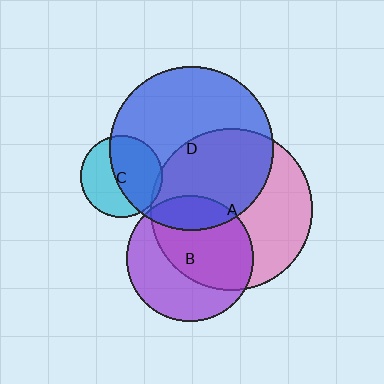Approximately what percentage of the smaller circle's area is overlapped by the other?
Approximately 20%.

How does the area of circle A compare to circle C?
Approximately 3.9 times.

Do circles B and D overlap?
Yes.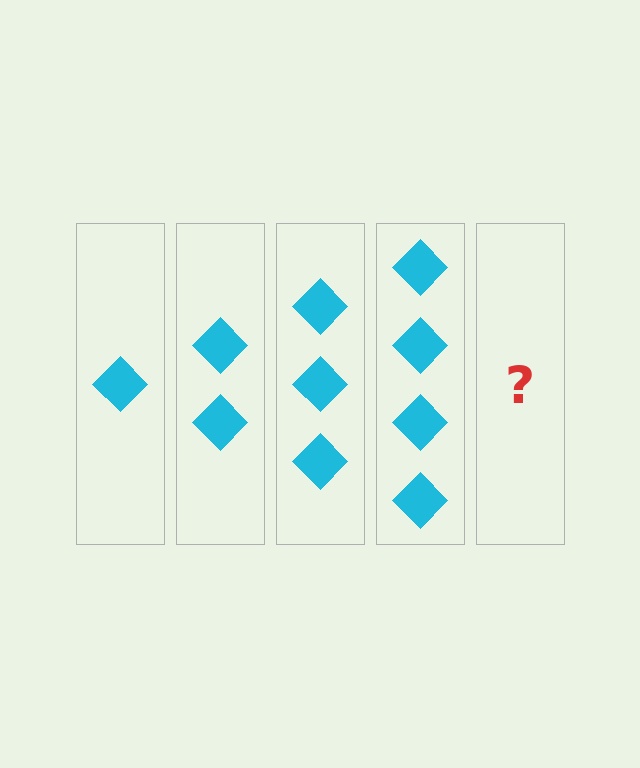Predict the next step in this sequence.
The next step is 5 diamonds.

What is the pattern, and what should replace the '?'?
The pattern is that each step adds one more diamond. The '?' should be 5 diamonds.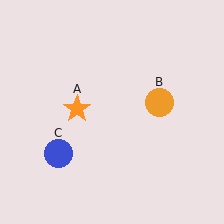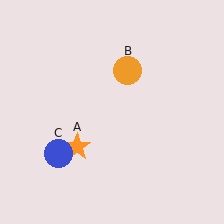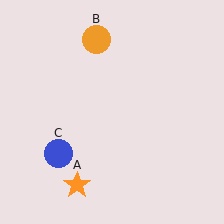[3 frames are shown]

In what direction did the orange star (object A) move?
The orange star (object A) moved down.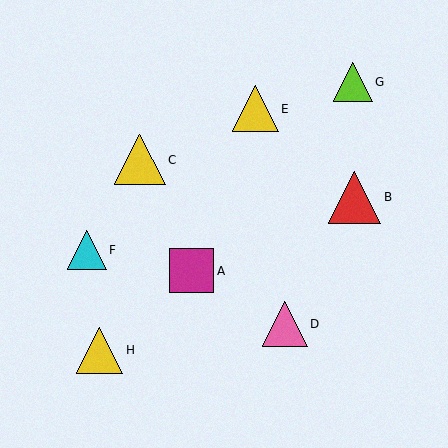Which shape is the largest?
The red triangle (labeled B) is the largest.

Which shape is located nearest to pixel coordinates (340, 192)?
The red triangle (labeled B) at (355, 197) is nearest to that location.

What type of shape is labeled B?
Shape B is a red triangle.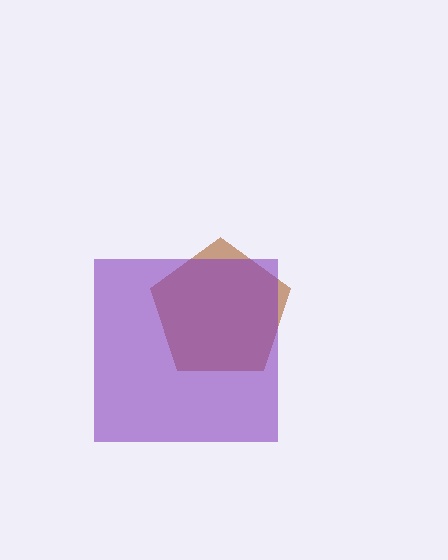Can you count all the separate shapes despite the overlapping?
Yes, there are 2 separate shapes.